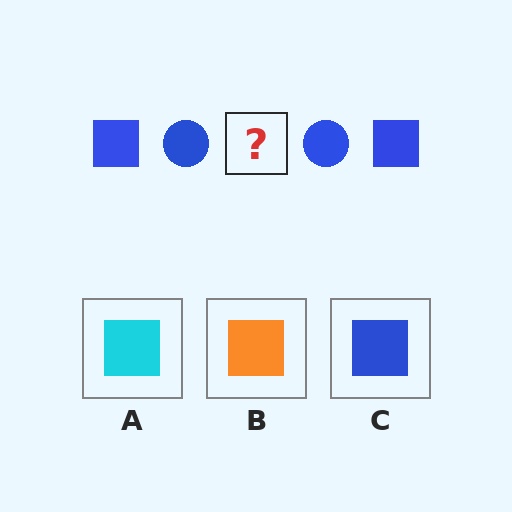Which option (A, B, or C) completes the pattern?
C.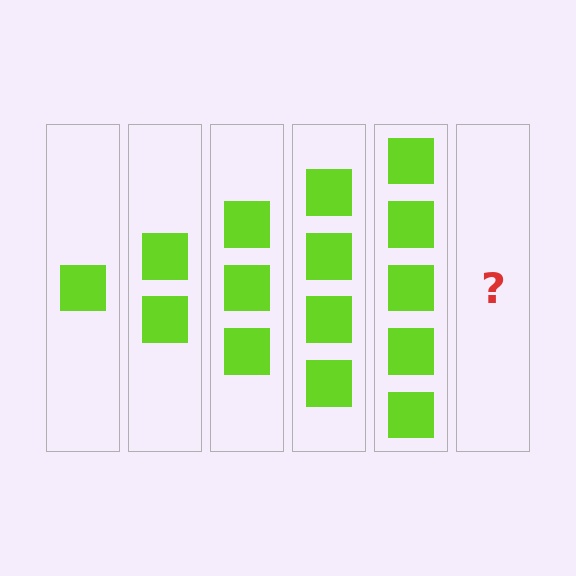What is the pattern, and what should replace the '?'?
The pattern is that each step adds one more square. The '?' should be 6 squares.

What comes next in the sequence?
The next element should be 6 squares.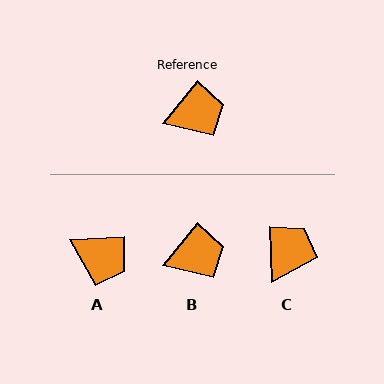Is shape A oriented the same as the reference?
No, it is off by about 47 degrees.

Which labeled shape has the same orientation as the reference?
B.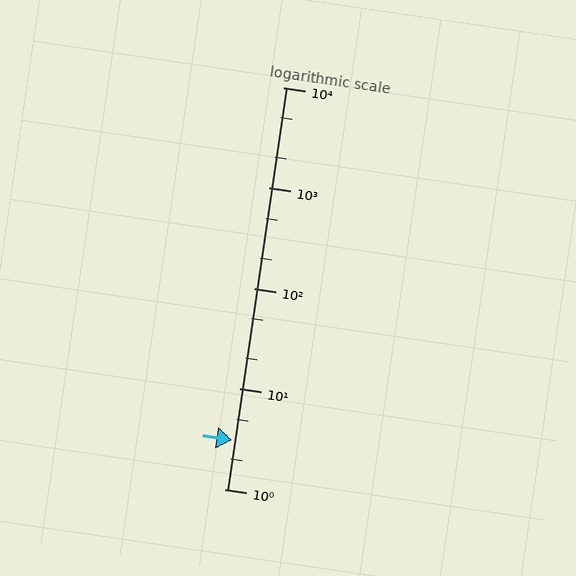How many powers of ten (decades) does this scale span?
The scale spans 4 decades, from 1 to 10000.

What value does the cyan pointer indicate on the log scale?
The pointer indicates approximately 3.1.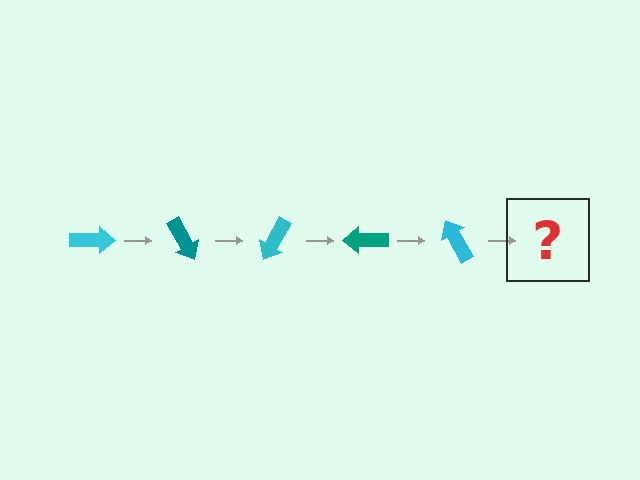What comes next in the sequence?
The next element should be a teal arrow, rotated 300 degrees from the start.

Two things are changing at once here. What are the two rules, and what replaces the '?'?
The two rules are that it rotates 60 degrees each step and the color cycles through cyan and teal. The '?' should be a teal arrow, rotated 300 degrees from the start.